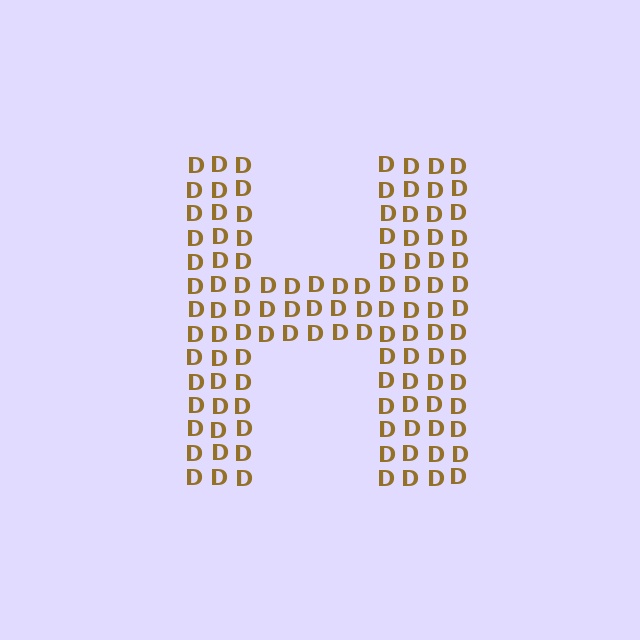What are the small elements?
The small elements are letter D's.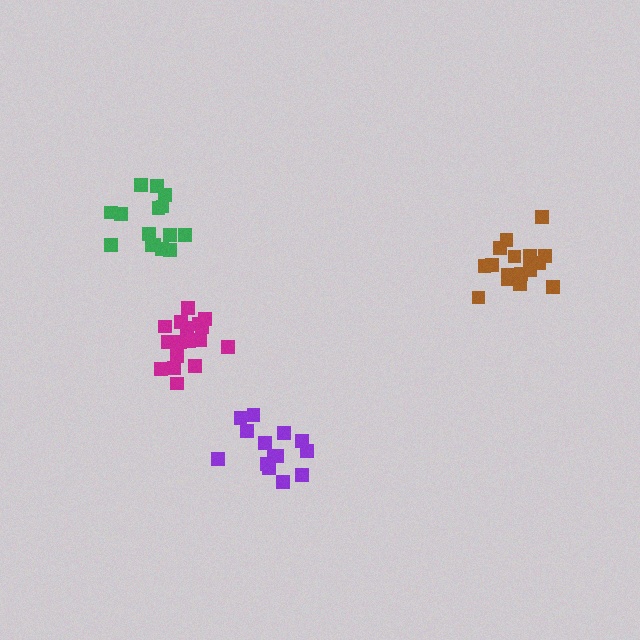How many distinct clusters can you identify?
There are 4 distinct clusters.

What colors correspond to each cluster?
The clusters are colored: green, purple, brown, magenta.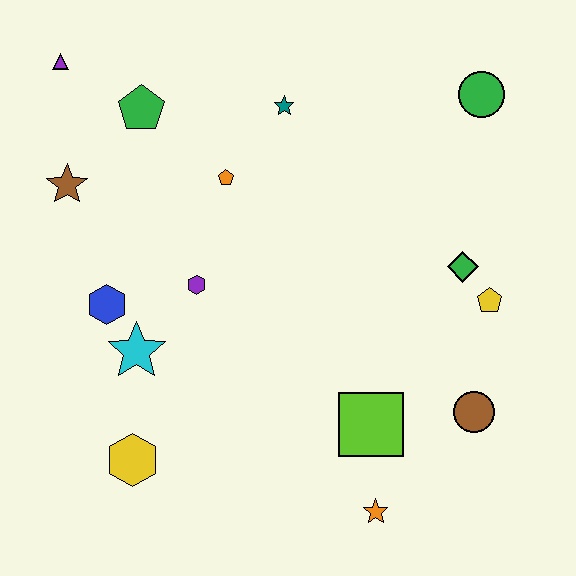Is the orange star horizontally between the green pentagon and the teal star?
No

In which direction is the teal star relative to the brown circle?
The teal star is above the brown circle.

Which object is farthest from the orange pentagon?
The orange star is farthest from the orange pentagon.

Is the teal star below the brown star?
No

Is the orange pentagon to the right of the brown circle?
No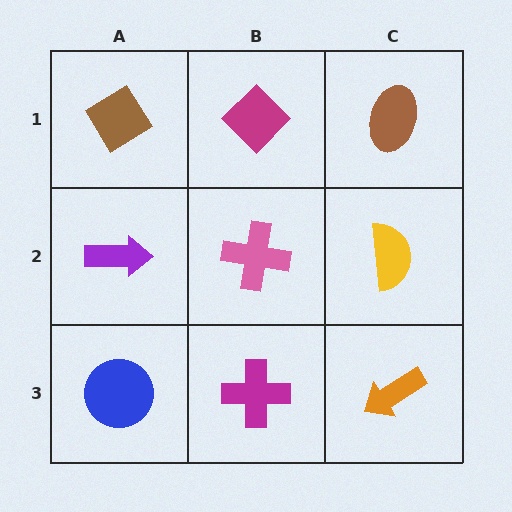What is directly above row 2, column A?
A brown diamond.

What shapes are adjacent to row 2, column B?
A magenta diamond (row 1, column B), a magenta cross (row 3, column B), a purple arrow (row 2, column A), a yellow semicircle (row 2, column C).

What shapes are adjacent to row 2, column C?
A brown ellipse (row 1, column C), an orange arrow (row 3, column C), a pink cross (row 2, column B).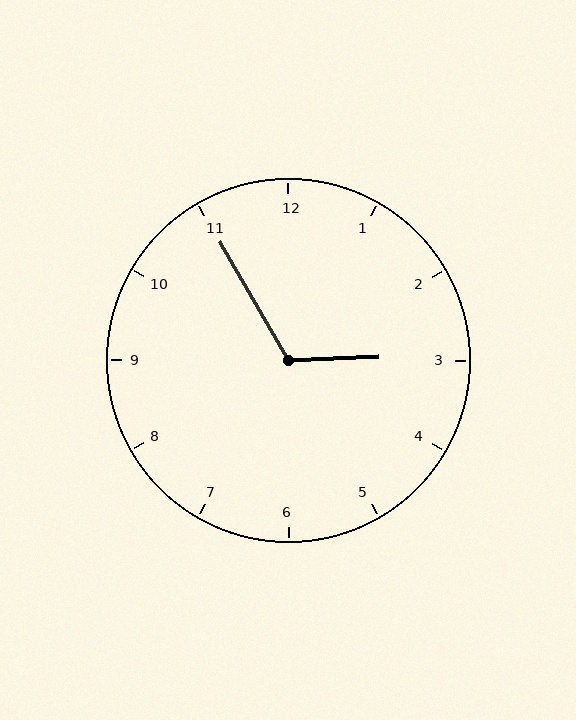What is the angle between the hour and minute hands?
Approximately 118 degrees.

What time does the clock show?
2:55.